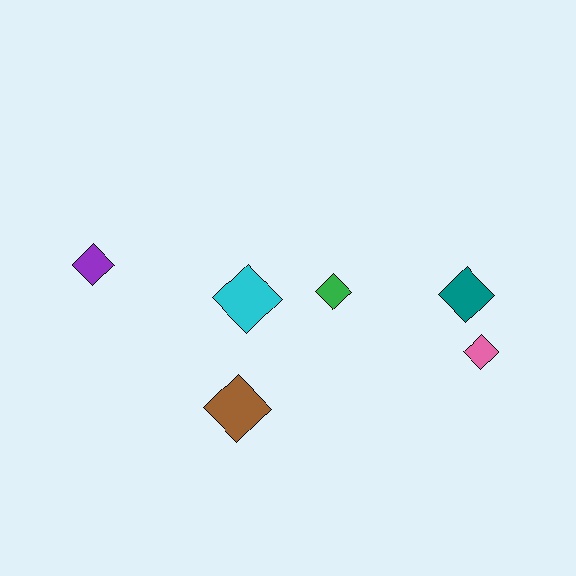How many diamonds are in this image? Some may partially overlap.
There are 6 diamonds.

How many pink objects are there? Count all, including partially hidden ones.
There is 1 pink object.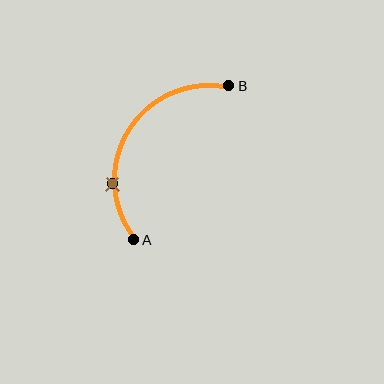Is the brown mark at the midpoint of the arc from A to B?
No. The brown mark lies on the arc but is closer to endpoint A. The arc midpoint would be at the point on the curve equidistant along the arc from both A and B.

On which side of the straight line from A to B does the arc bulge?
The arc bulges to the left of the straight line connecting A and B.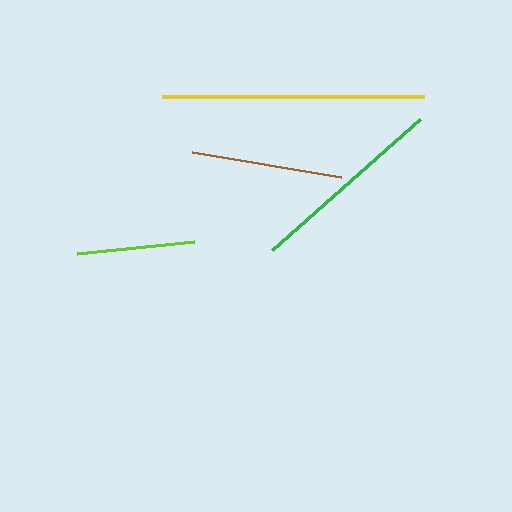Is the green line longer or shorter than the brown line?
The green line is longer than the brown line.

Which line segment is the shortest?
The lime line is the shortest at approximately 118 pixels.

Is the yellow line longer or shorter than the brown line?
The yellow line is longer than the brown line.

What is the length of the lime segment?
The lime segment is approximately 118 pixels long.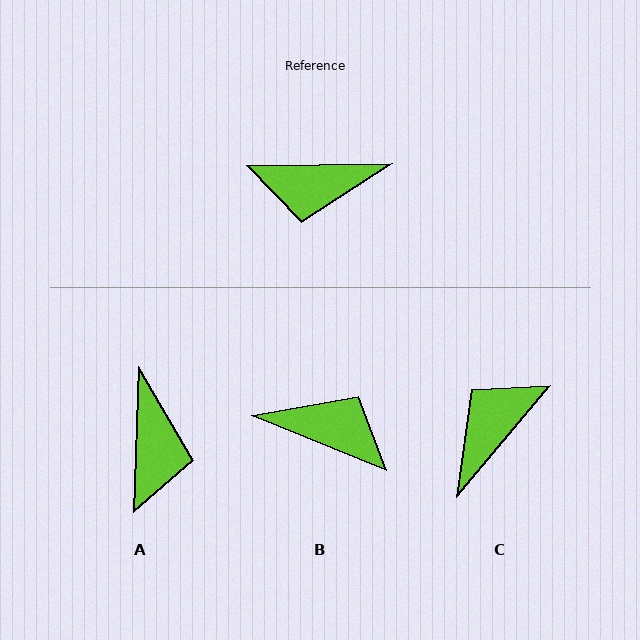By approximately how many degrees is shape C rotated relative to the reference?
Approximately 131 degrees clockwise.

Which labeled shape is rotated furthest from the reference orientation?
B, about 157 degrees away.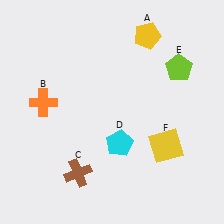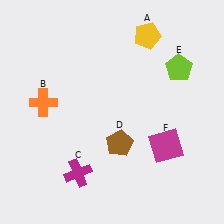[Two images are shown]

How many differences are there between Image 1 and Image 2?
There are 3 differences between the two images.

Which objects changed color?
C changed from brown to magenta. D changed from cyan to brown. F changed from yellow to magenta.